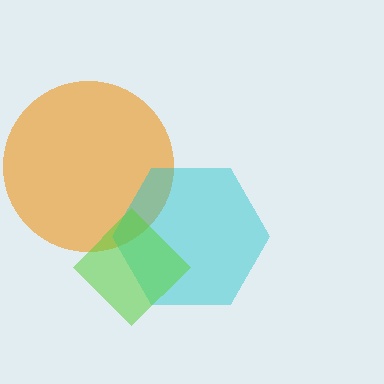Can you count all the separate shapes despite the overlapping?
Yes, there are 3 separate shapes.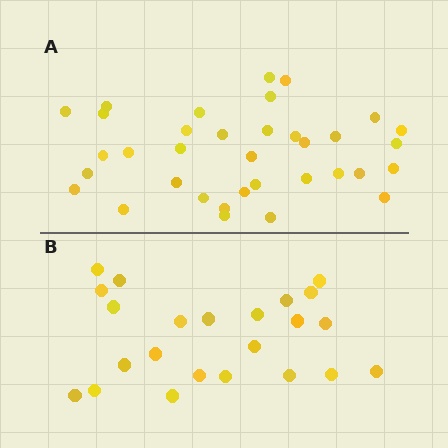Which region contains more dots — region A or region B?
Region A (the top region) has more dots.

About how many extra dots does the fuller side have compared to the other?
Region A has roughly 12 or so more dots than region B.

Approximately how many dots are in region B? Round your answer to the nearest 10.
About 20 dots. (The exact count is 23, which rounds to 20.)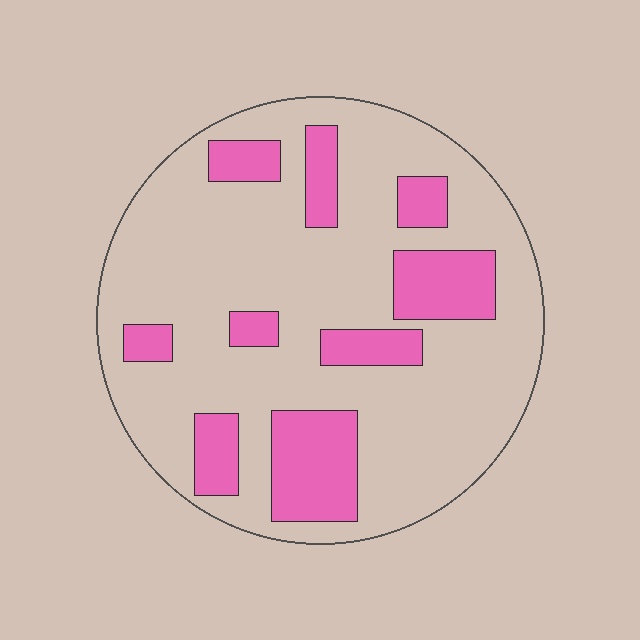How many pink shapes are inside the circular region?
9.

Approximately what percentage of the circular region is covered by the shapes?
Approximately 25%.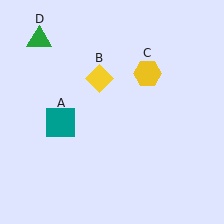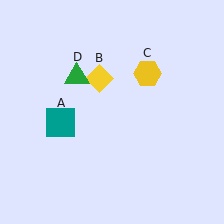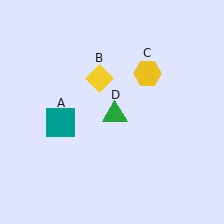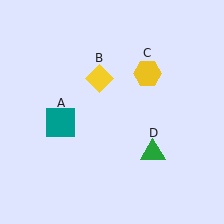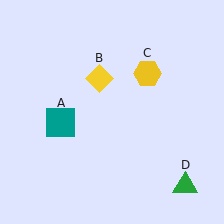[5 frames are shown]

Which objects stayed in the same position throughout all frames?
Teal square (object A) and yellow diamond (object B) and yellow hexagon (object C) remained stationary.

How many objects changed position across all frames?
1 object changed position: green triangle (object D).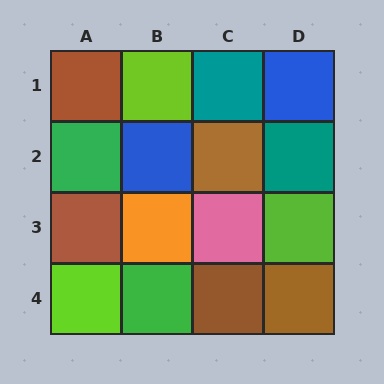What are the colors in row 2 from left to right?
Green, blue, brown, teal.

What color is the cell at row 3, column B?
Orange.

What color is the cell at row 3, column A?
Brown.